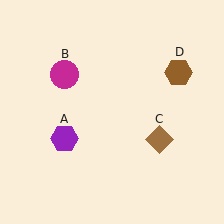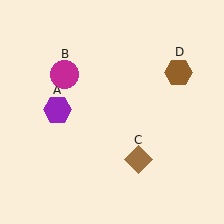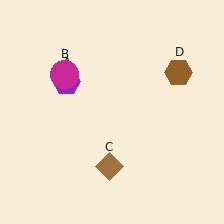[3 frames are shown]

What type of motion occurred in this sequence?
The purple hexagon (object A), brown diamond (object C) rotated clockwise around the center of the scene.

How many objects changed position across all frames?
2 objects changed position: purple hexagon (object A), brown diamond (object C).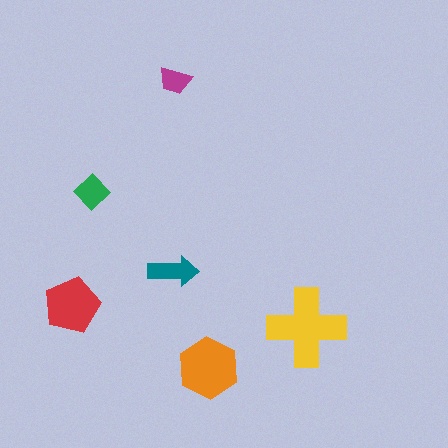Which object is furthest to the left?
The red pentagon is leftmost.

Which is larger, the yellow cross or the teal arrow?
The yellow cross.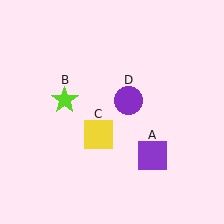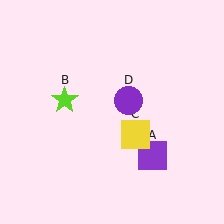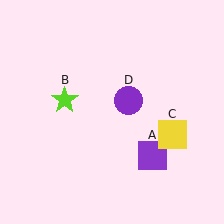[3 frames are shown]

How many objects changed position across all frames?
1 object changed position: yellow square (object C).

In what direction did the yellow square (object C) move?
The yellow square (object C) moved right.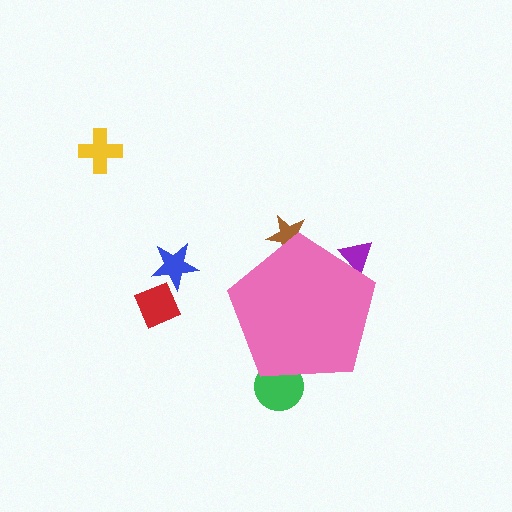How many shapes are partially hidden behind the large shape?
3 shapes are partially hidden.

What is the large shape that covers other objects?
A pink pentagon.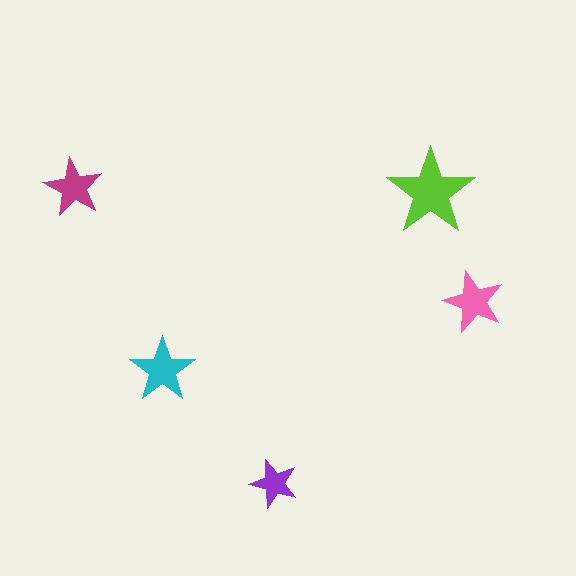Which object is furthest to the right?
The pink star is rightmost.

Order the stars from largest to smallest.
the lime one, the cyan one, the pink one, the magenta one, the purple one.